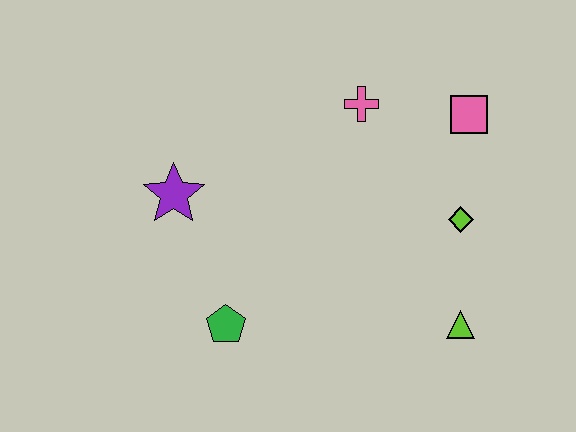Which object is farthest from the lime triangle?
The purple star is farthest from the lime triangle.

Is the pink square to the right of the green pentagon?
Yes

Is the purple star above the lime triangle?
Yes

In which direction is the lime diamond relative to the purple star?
The lime diamond is to the right of the purple star.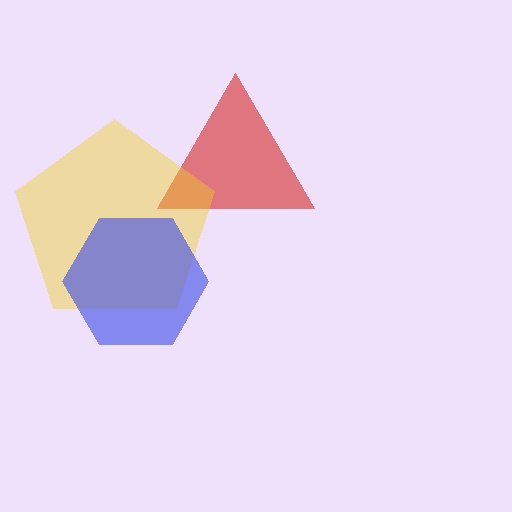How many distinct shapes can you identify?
There are 3 distinct shapes: a red triangle, a yellow pentagon, a blue hexagon.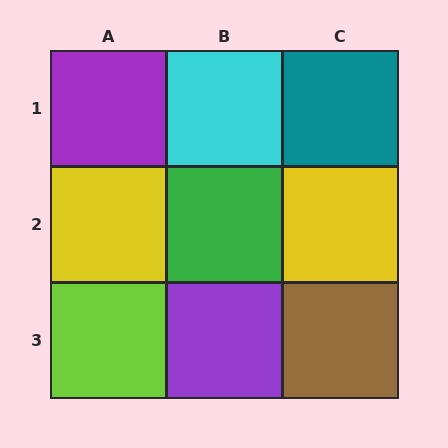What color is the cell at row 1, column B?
Cyan.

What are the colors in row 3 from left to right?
Lime, purple, brown.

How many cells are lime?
1 cell is lime.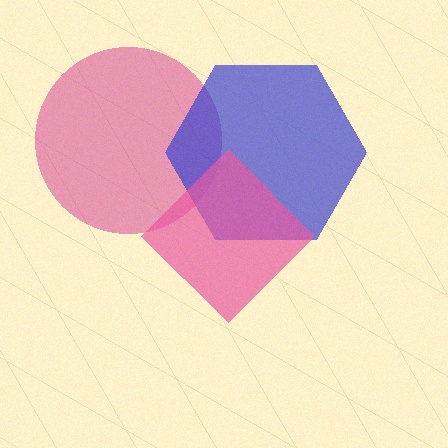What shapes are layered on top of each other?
The layered shapes are: a magenta circle, a blue hexagon, a pink diamond.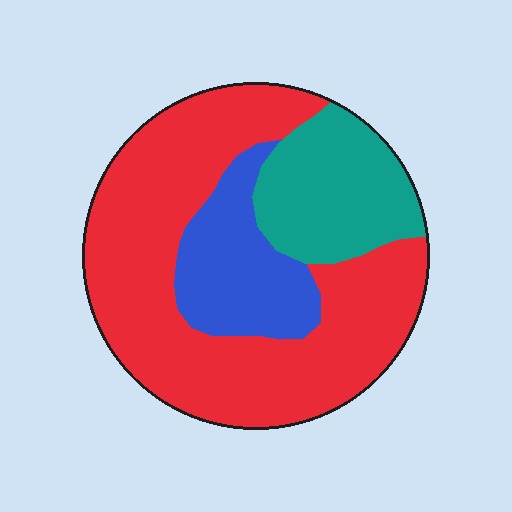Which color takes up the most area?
Red, at roughly 60%.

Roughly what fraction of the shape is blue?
Blue takes up about one sixth (1/6) of the shape.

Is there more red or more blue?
Red.